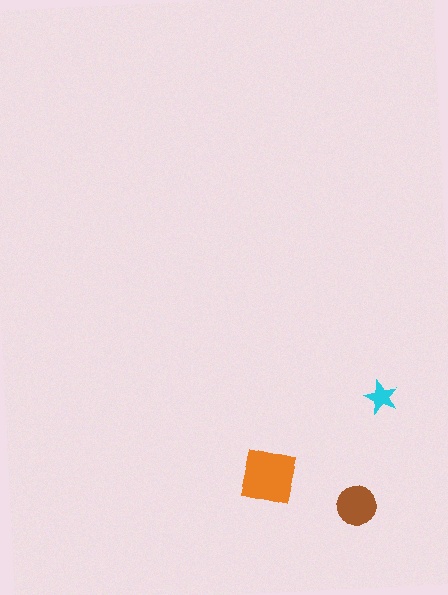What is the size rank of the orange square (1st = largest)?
1st.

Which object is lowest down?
The brown circle is bottommost.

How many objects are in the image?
There are 3 objects in the image.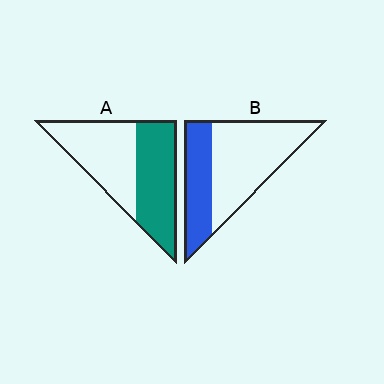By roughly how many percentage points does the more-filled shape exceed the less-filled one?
By roughly 15 percentage points (A over B).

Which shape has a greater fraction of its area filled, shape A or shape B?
Shape A.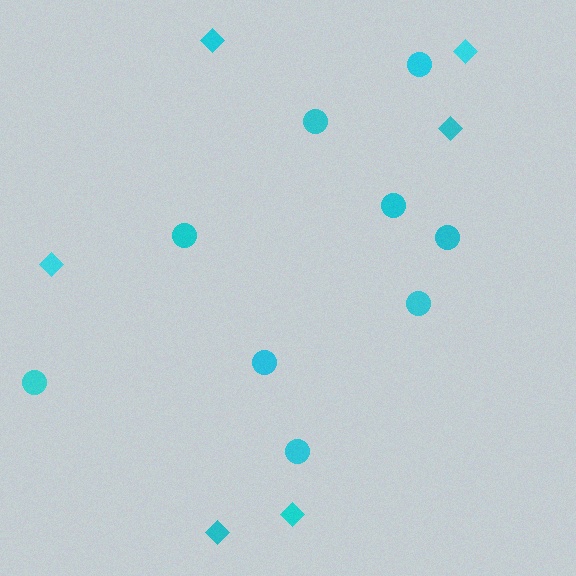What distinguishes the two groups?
There are 2 groups: one group of circles (9) and one group of diamonds (6).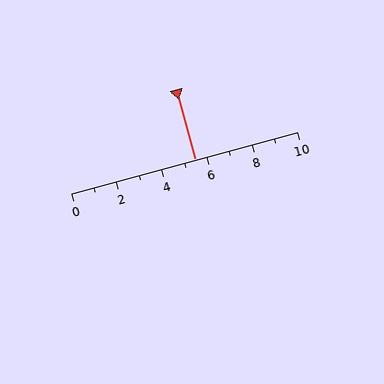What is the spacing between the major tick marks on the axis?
The major ticks are spaced 2 apart.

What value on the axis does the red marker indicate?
The marker indicates approximately 5.5.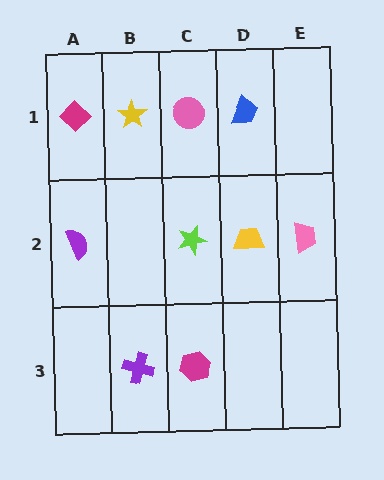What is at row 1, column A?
A magenta diamond.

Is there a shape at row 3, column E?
No, that cell is empty.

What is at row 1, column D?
A blue trapezoid.